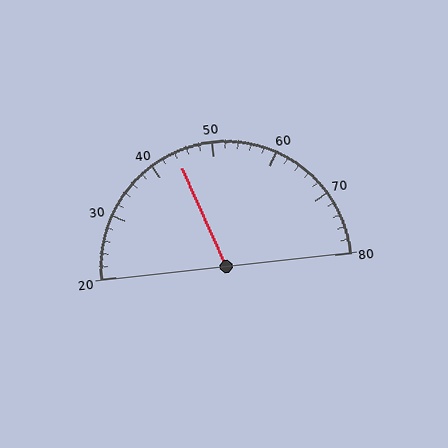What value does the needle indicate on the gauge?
The needle indicates approximately 44.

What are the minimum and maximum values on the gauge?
The gauge ranges from 20 to 80.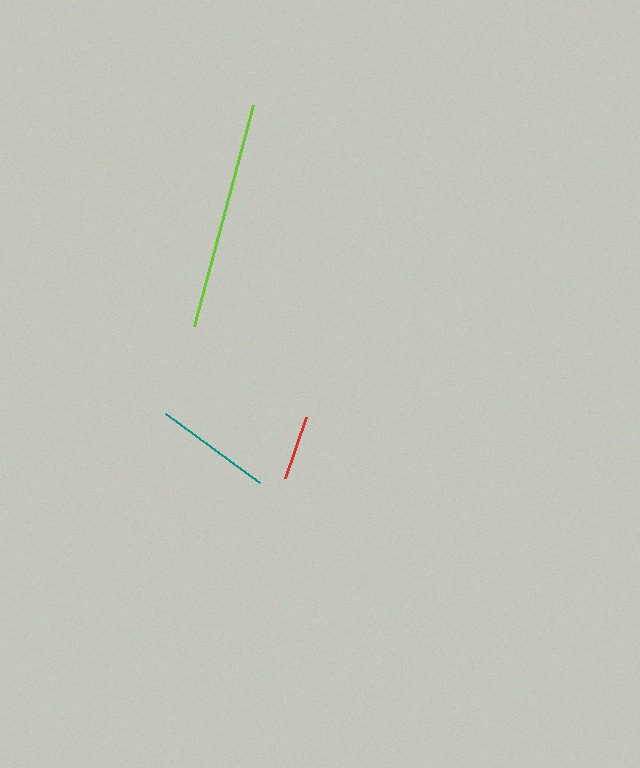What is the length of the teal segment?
The teal segment is approximately 116 pixels long.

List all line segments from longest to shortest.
From longest to shortest: lime, teal, red.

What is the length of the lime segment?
The lime segment is approximately 228 pixels long.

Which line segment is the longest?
The lime line is the longest at approximately 228 pixels.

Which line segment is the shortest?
The red line is the shortest at approximately 64 pixels.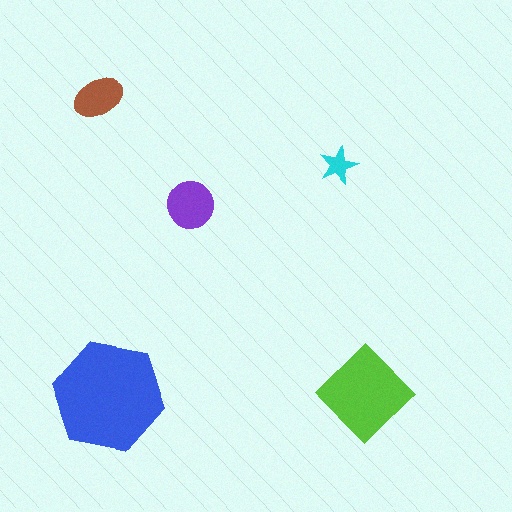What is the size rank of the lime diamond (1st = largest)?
2nd.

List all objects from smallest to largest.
The cyan star, the brown ellipse, the purple circle, the lime diamond, the blue hexagon.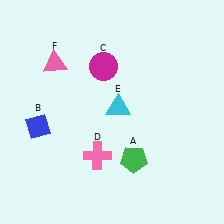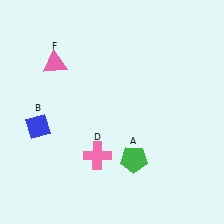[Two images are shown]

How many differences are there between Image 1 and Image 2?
There are 2 differences between the two images.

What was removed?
The cyan triangle (E), the magenta circle (C) were removed in Image 2.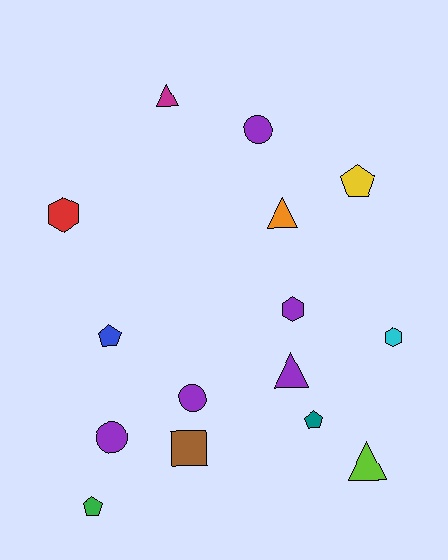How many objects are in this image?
There are 15 objects.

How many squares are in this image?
There is 1 square.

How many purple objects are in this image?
There are 5 purple objects.